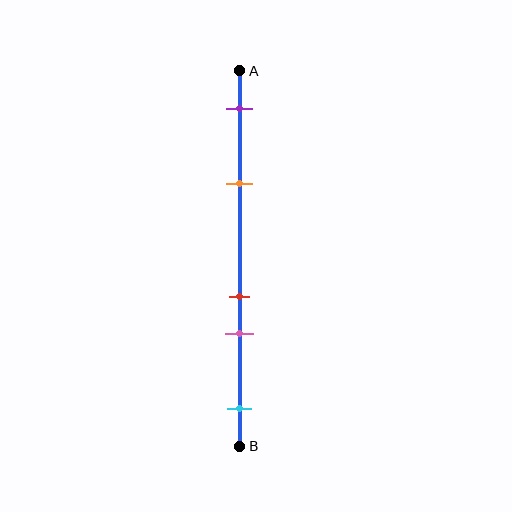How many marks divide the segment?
There are 5 marks dividing the segment.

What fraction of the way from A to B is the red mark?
The red mark is approximately 60% (0.6) of the way from A to B.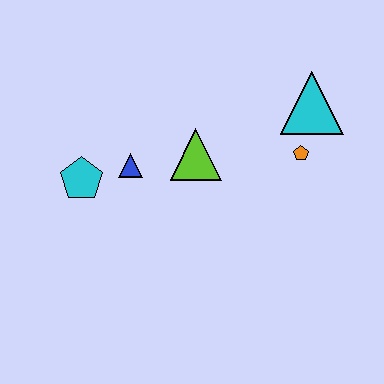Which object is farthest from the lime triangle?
The cyan triangle is farthest from the lime triangle.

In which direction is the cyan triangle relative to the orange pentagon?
The cyan triangle is above the orange pentagon.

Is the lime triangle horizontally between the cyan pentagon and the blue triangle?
No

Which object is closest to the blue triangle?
The cyan pentagon is closest to the blue triangle.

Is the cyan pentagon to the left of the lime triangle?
Yes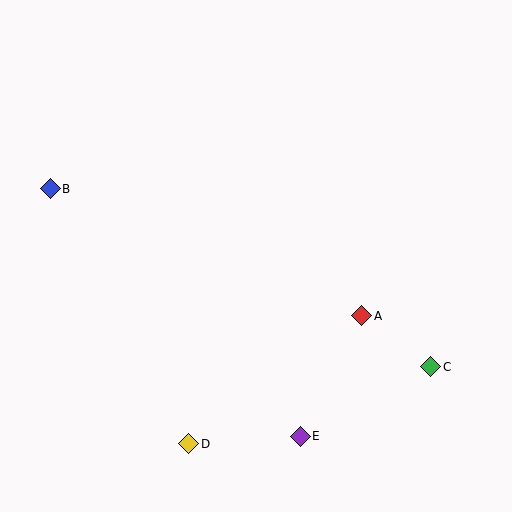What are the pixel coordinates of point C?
Point C is at (431, 367).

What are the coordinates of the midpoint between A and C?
The midpoint between A and C is at (396, 341).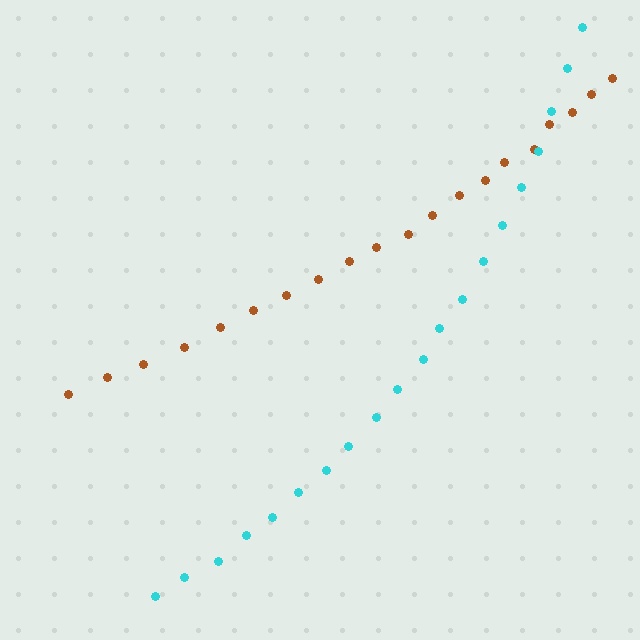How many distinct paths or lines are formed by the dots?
There are 2 distinct paths.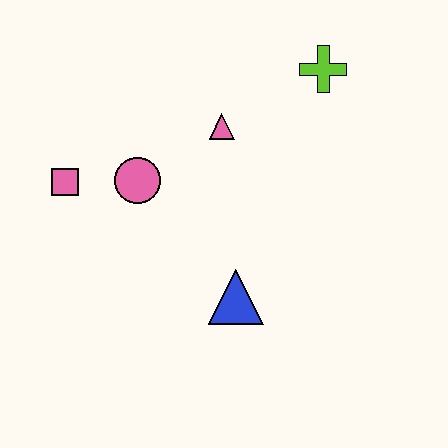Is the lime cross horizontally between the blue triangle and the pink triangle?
No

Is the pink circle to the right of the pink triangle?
No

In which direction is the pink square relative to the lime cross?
The pink square is to the left of the lime cross.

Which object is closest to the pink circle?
The pink square is closest to the pink circle.